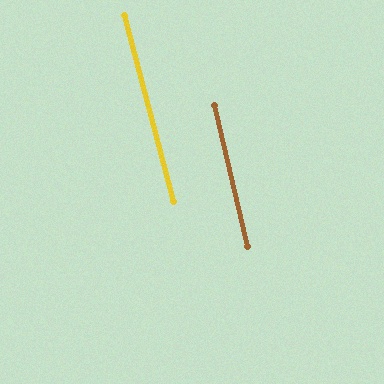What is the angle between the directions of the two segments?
Approximately 2 degrees.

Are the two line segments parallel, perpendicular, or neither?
Parallel — their directions differ by only 1.8°.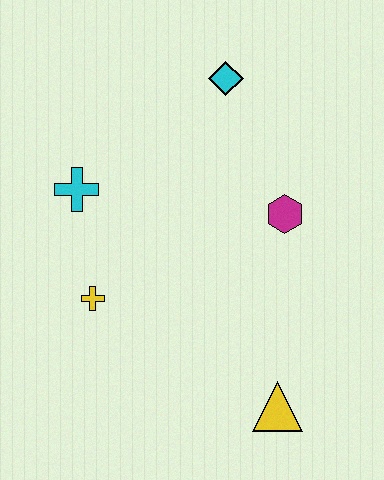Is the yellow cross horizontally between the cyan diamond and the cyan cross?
Yes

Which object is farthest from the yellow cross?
The cyan diamond is farthest from the yellow cross.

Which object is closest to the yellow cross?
The cyan cross is closest to the yellow cross.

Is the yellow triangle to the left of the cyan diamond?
No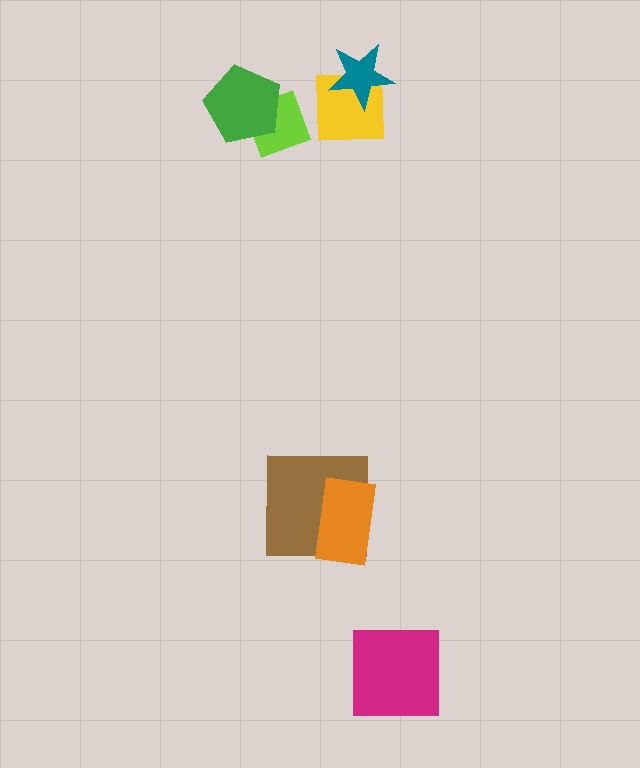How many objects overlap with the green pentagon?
1 object overlaps with the green pentagon.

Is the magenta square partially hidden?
No, no other shape covers it.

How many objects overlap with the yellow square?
1 object overlaps with the yellow square.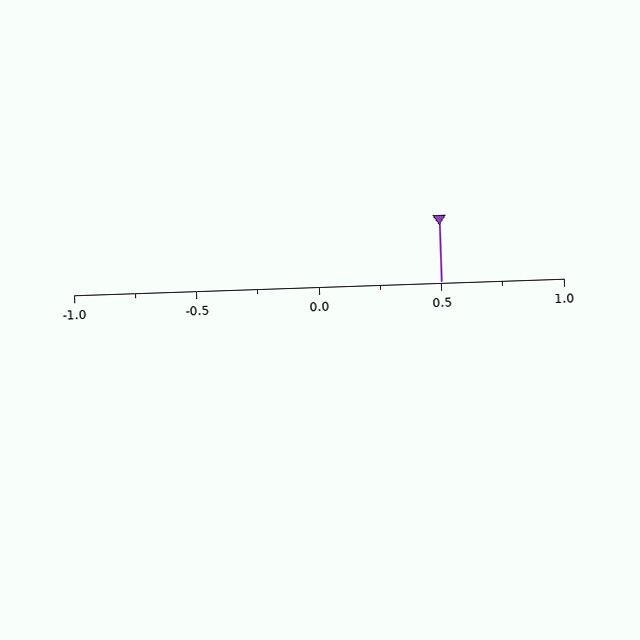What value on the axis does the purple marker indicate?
The marker indicates approximately 0.5.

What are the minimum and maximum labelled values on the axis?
The axis runs from -1.0 to 1.0.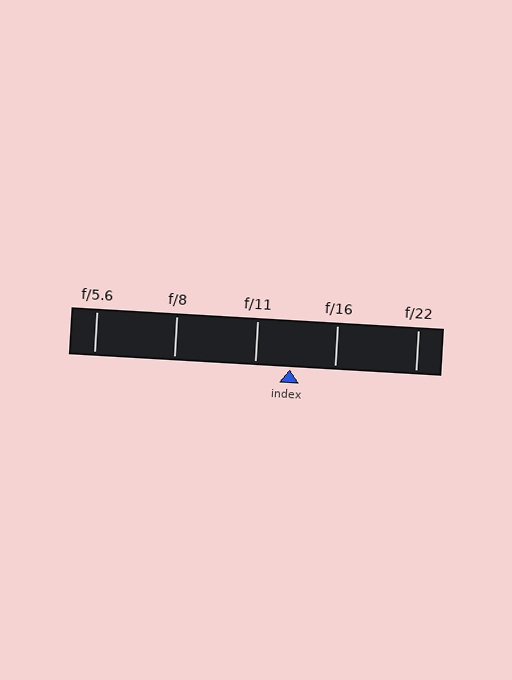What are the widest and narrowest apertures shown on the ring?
The widest aperture shown is f/5.6 and the narrowest is f/22.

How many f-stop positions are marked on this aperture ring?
There are 5 f-stop positions marked.